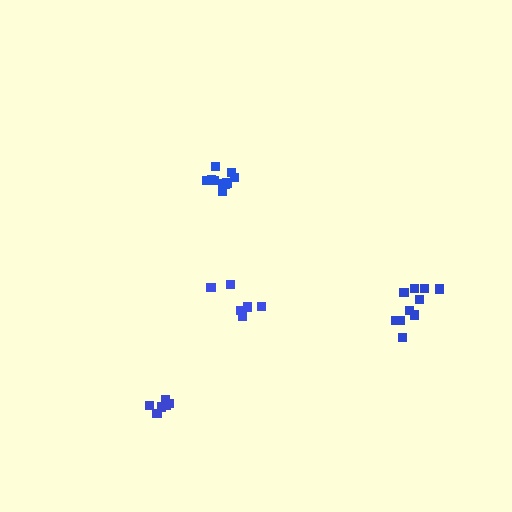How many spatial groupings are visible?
There are 4 spatial groupings.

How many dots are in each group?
Group 1: 6 dots, Group 2: 10 dots, Group 3: 6 dots, Group 4: 11 dots (33 total).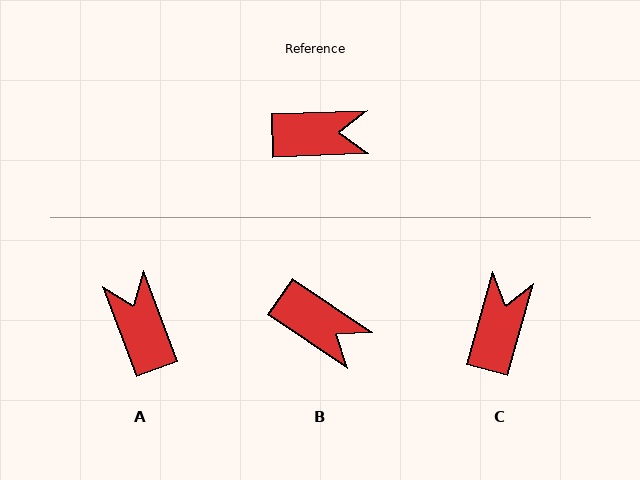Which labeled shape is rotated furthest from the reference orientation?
A, about 109 degrees away.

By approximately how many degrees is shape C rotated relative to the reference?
Approximately 72 degrees counter-clockwise.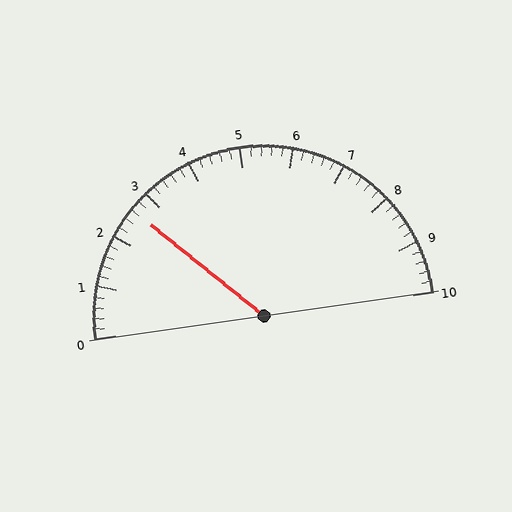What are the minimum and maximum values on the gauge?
The gauge ranges from 0 to 10.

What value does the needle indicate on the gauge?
The needle indicates approximately 2.6.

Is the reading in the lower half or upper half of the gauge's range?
The reading is in the lower half of the range (0 to 10).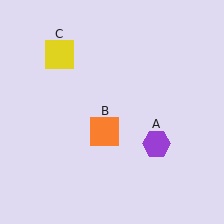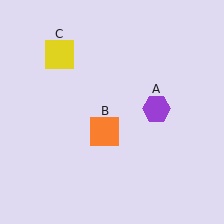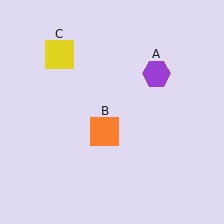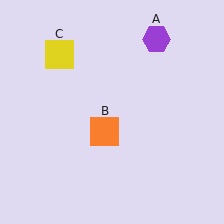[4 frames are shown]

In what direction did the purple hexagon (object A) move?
The purple hexagon (object A) moved up.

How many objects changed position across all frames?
1 object changed position: purple hexagon (object A).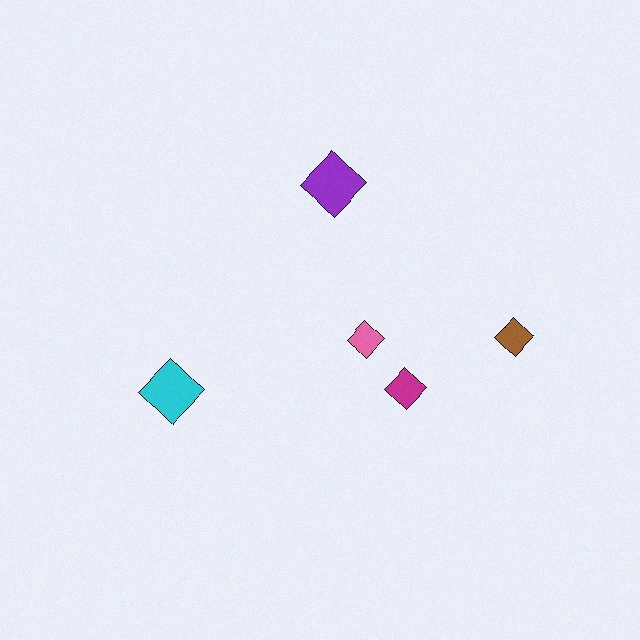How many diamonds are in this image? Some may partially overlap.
There are 5 diamonds.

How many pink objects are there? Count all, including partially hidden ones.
There is 1 pink object.